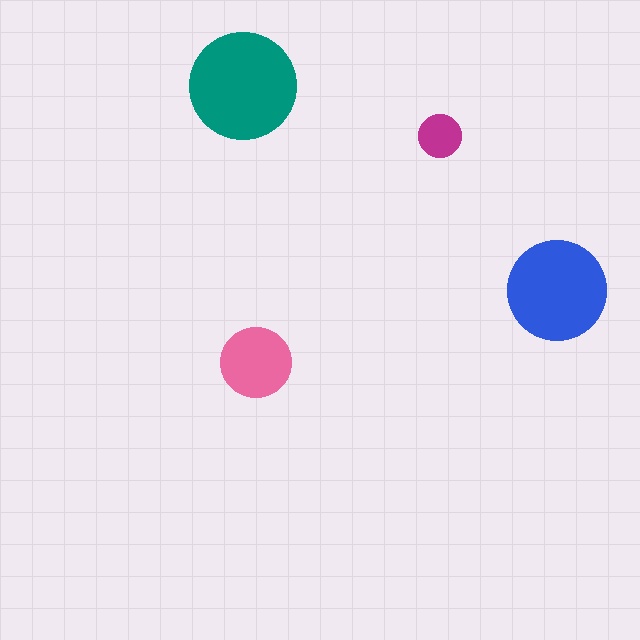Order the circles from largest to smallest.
the teal one, the blue one, the pink one, the magenta one.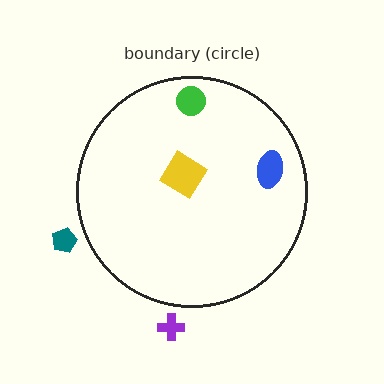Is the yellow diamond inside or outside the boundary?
Inside.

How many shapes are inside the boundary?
3 inside, 2 outside.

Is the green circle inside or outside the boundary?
Inside.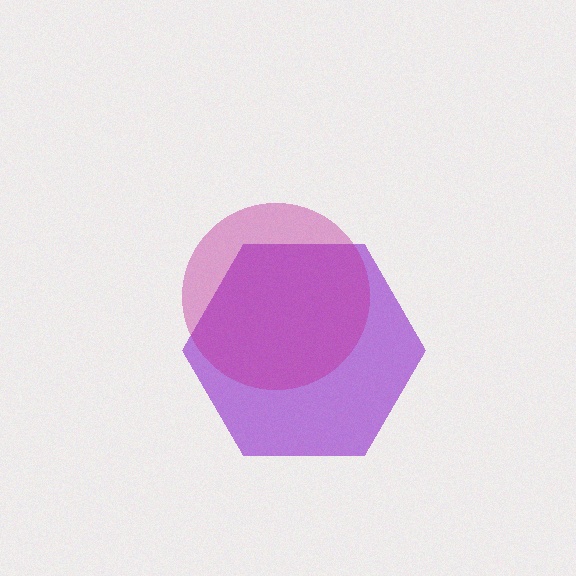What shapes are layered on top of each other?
The layered shapes are: a purple hexagon, a magenta circle.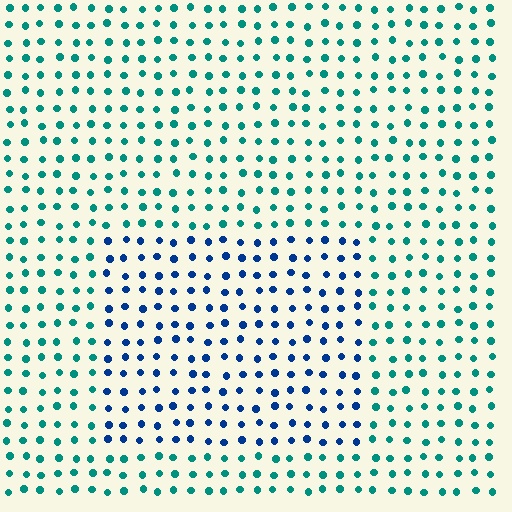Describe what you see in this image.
The image is filled with small teal elements in a uniform arrangement. A rectangle-shaped region is visible where the elements are tinted to a slightly different hue, forming a subtle color boundary.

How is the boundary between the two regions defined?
The boundary is defined purely by a slight shift in hue (about 45 degrees). Spacing, size, and orientation are identical on both sides.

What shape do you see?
I see a rectangle.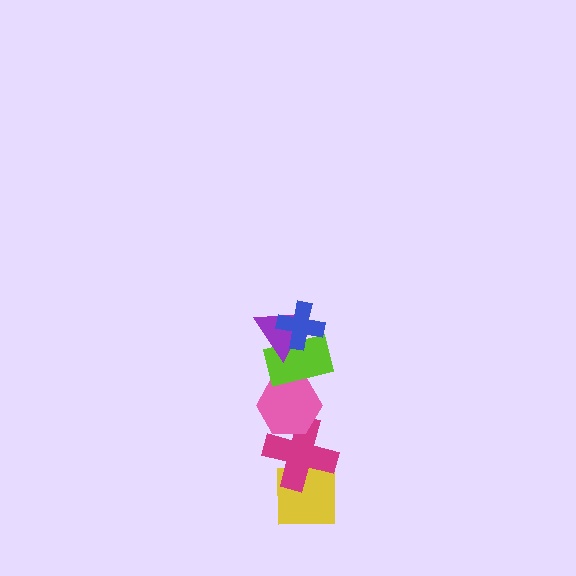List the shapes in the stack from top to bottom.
From top to bottom: the blue cross, the purple triangle, the lime rectangle, the pink hexagon, the magenta cross, the yellow square.